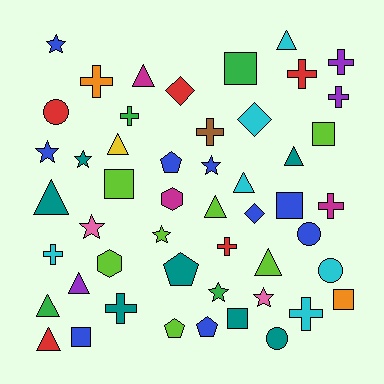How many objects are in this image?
There are 50 objects.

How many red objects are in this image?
There are 5 red objects.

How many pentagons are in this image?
There are 4 pentagons.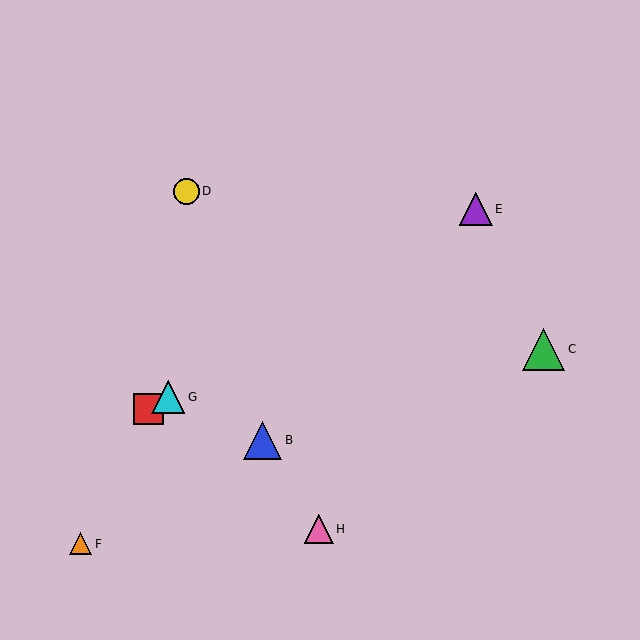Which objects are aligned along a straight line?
Objects A, E, G are aligned along a straight line.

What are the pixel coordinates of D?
Object D is at (187, 191).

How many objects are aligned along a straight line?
3 objects (A, E, G) are aligned along a straight line.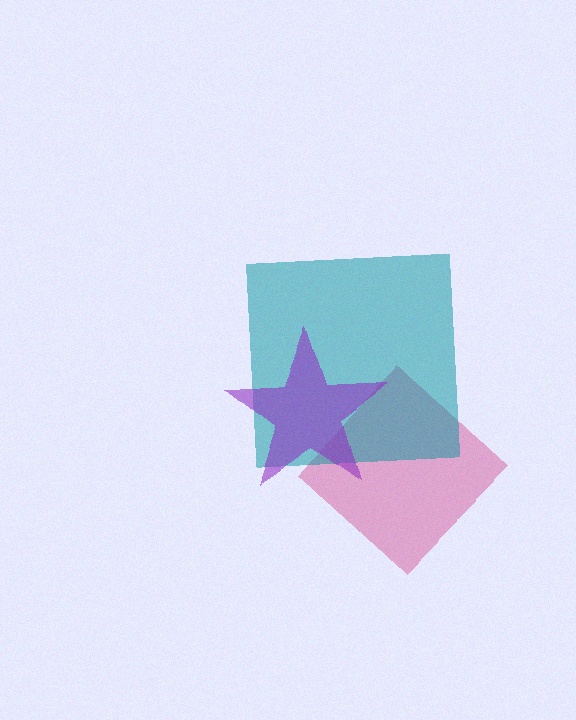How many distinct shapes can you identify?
There are 3 distinct shapes: a pink diamond, a teal square, a purple star.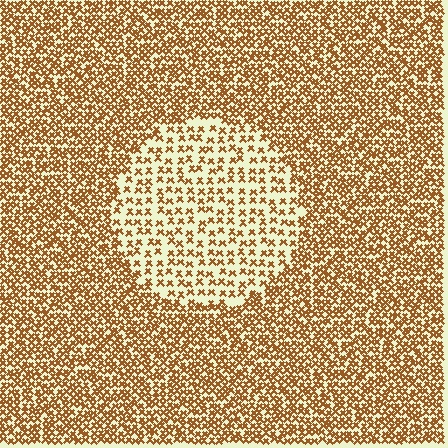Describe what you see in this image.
The image contains small brown elements arranged at two different densities. A circle-shaped region is visible where the elements are less densely packed than the surrounding area.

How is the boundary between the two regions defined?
The boundary is defined by a change in element density (approximately 2.2x ratio). All elements are the same color, size, and shape.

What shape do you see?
I see a circle.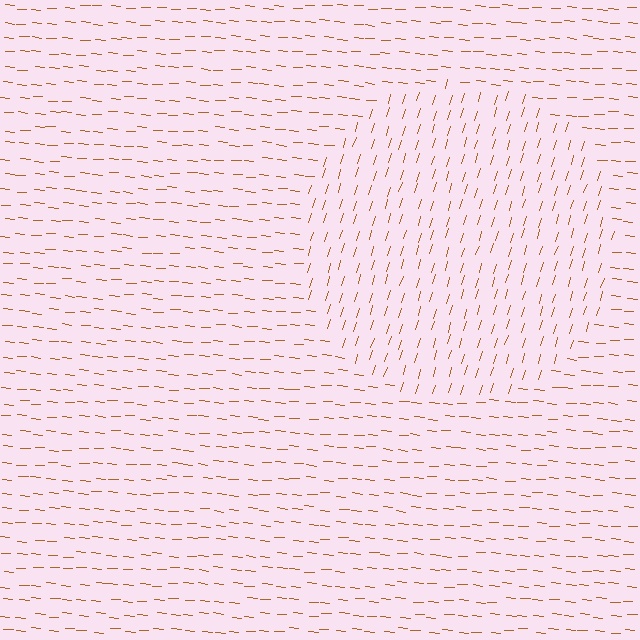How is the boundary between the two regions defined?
The boundary is defined purely by a change in line orientation (approximately 77 degrees difference). All lines are the same color and thickness.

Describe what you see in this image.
The image is filled with small brown line segments. A circle region in the image has lines oriented differently from the surrounding lines, creating a visible texture boundary.